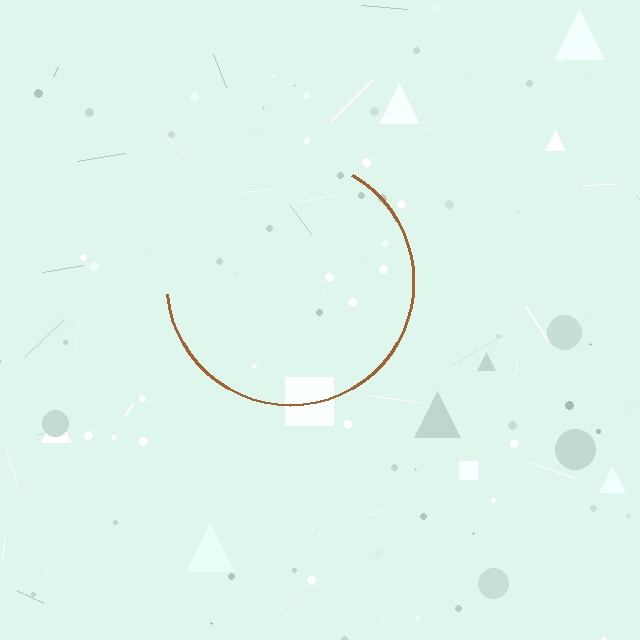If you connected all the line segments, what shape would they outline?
They would outline a circle.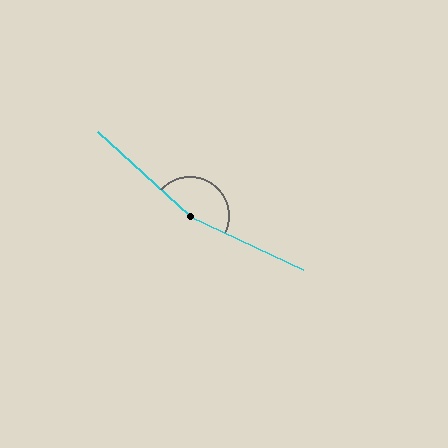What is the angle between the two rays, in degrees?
Approximately 163 degrees.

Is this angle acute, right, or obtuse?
It is obtuse.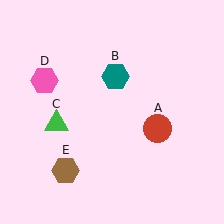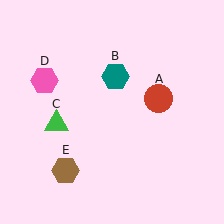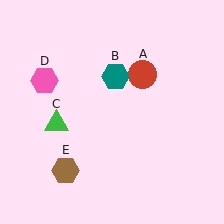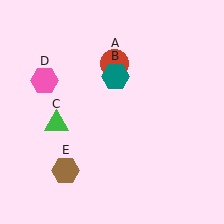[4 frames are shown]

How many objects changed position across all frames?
1 object changed position: red circle (object A).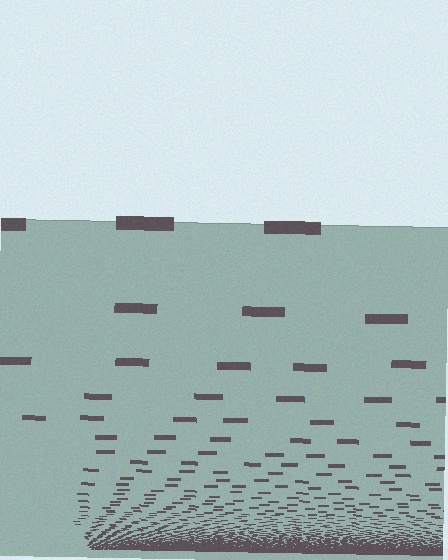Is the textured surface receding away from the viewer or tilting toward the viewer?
The surface appears to tilt toward the viewer. Texture elements get larger and sparser toward the top.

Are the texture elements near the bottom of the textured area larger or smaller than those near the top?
Smaller. The gradient is inverted — elements near the bottom are smaller and denser.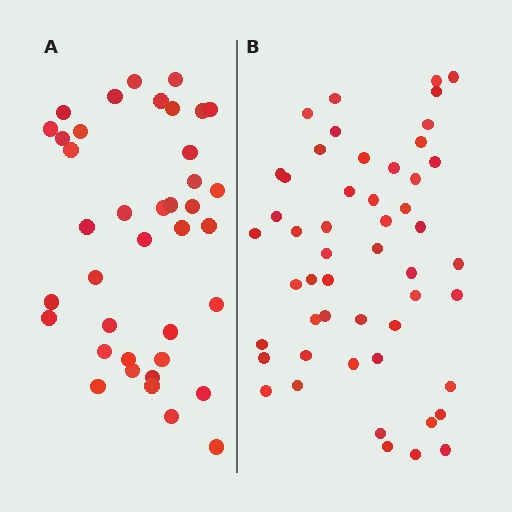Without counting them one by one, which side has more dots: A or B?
Region B (the right region) has more dots.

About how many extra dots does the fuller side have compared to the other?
Region B has roughly 12 or so more dots than region A.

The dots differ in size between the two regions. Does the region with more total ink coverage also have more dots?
No. Region A has more total ink coverage because its dots are larger, but region B actually contains more individual dots. Total area can be misleading — the number of items is what matters here.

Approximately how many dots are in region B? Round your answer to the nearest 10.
About 50 dots. (The exact count is 51, which rounds to 50.)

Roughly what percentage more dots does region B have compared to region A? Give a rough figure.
About 30% more.